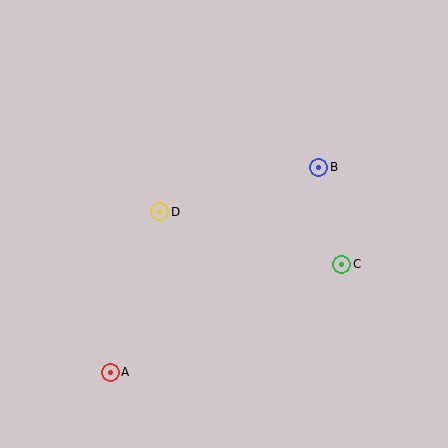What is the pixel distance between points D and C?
The distance between D and C is 190 pixels.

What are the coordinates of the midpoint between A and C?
The midpoint between A and C is at (226, 318).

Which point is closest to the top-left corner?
Point D is closest to the top-left corner.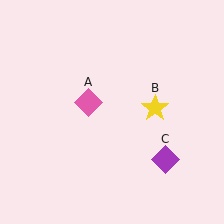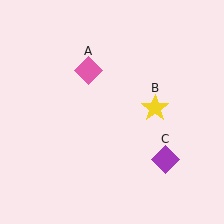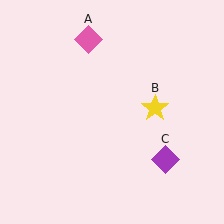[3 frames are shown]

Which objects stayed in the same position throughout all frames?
Yellow star (object B) and purple diamond (object C) remained stationary.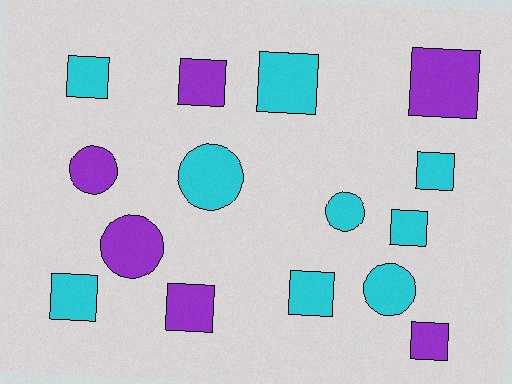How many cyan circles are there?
There are 3 cyan circles.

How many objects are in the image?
There are 15 objects.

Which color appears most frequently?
Cyan, with 9 objects.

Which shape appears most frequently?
Square, with 10 objects.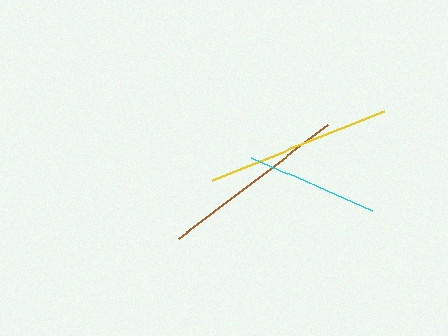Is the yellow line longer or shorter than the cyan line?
The yellow line is longer than the cyan line.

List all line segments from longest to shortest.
From longest to shortest: brown, yellow, cyan.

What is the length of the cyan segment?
The cyan segment is approximately 133 pixels long.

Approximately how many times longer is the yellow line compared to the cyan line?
The yellow line is approximately 1.4 times the length of the cyan line.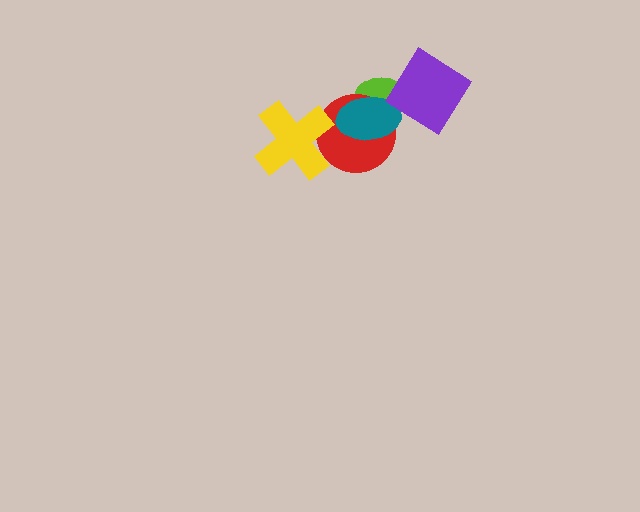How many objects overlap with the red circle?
3 objects overlap with the red circle.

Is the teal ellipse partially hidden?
Yes, it is partially covered by another shape.